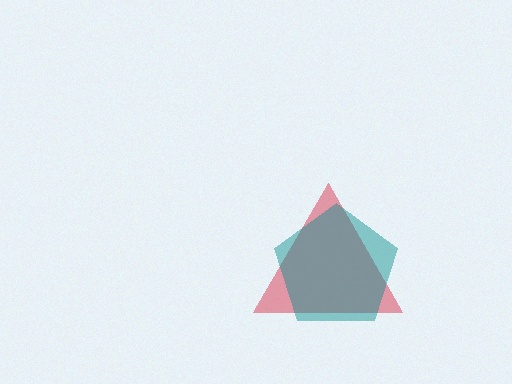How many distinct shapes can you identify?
There are 2 distinct shapes: a red triangle, a teal pentagon.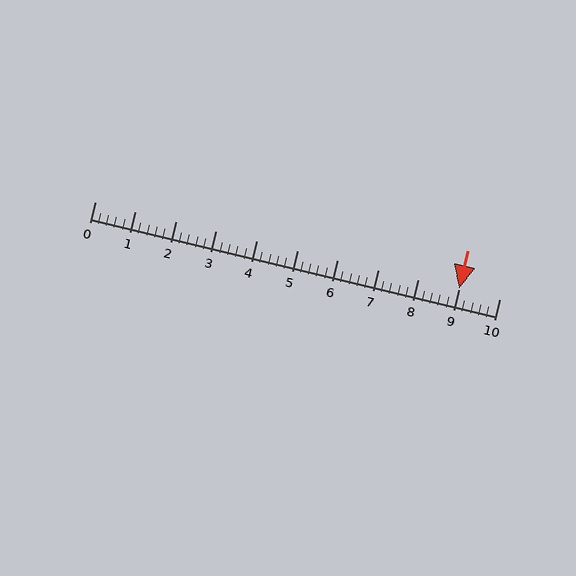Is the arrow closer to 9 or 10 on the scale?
The arrow is closer to 9.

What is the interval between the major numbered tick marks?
The major tick marks are spaced 1 units apart.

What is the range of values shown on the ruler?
The ruler shows values from 0 to 10.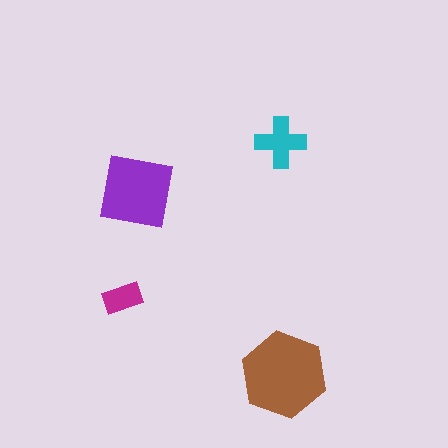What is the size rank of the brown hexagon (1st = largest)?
1st.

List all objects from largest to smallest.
The brown hexagon, the purple square, the cyan cross, the magenta rectangle.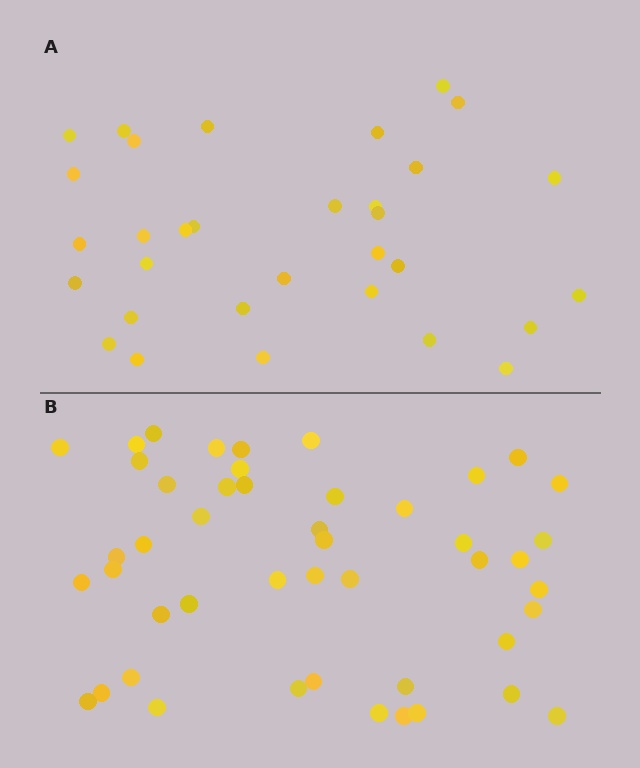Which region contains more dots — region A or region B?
Region B (the bottom region) has more dots.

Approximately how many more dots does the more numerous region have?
Region B has approximately 15 more dots than region A.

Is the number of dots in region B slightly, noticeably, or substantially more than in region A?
Region B has substantially more. The ratio is roughly 1.5 to 1.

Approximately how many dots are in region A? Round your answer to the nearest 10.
About 30 dots. (The exact count is 32, which rounds to 30.)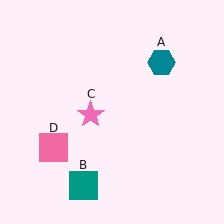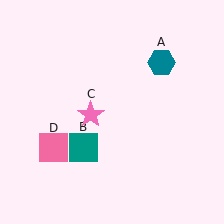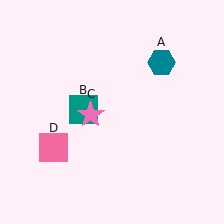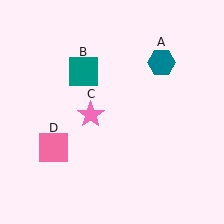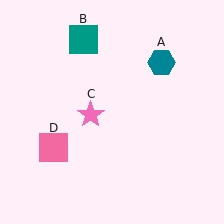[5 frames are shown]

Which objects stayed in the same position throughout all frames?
Teal hexagon (object A) and pink star (object C) and pink square (object D) remained stationary.